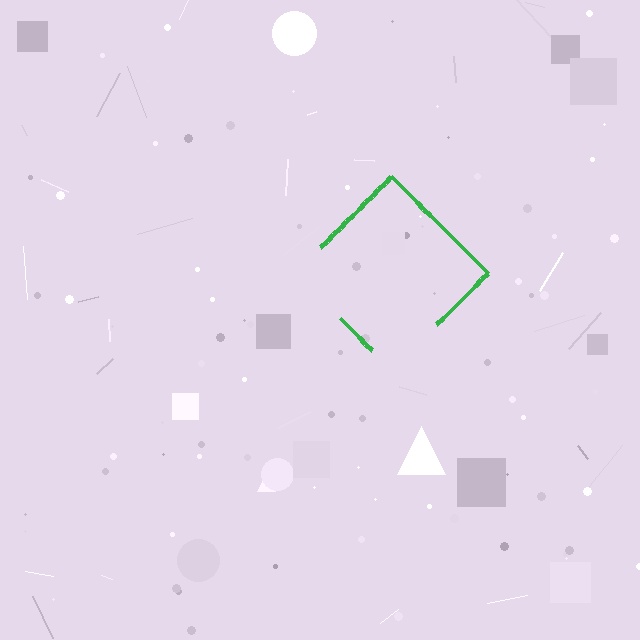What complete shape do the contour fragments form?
The contour fragments form a diamond.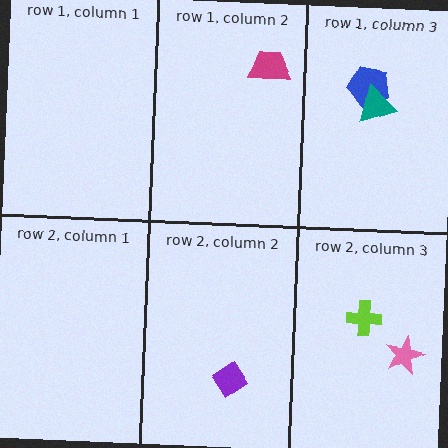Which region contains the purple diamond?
The row 2, column 2 region.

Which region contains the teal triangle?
The row 1, column 3 region.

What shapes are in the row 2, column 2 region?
The purple diamond.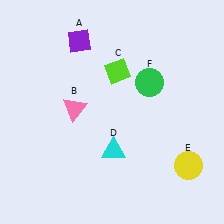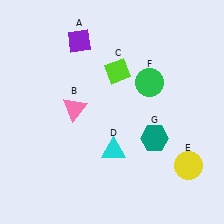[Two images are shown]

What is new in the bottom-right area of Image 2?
A teal hexagon (G) was added in the bottom-right area of Image 2.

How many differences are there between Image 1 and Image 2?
There is 1 difference between the two images.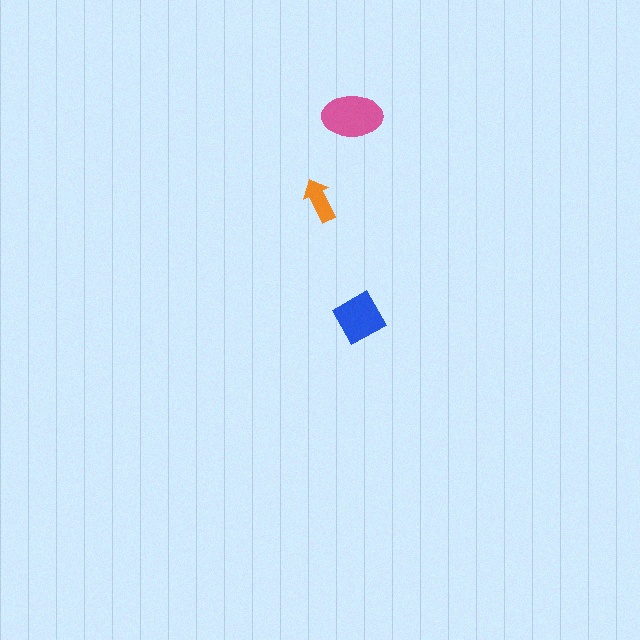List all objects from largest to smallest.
The pink ellipse, the blue diamond, the orange arrow.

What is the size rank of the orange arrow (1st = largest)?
3rd.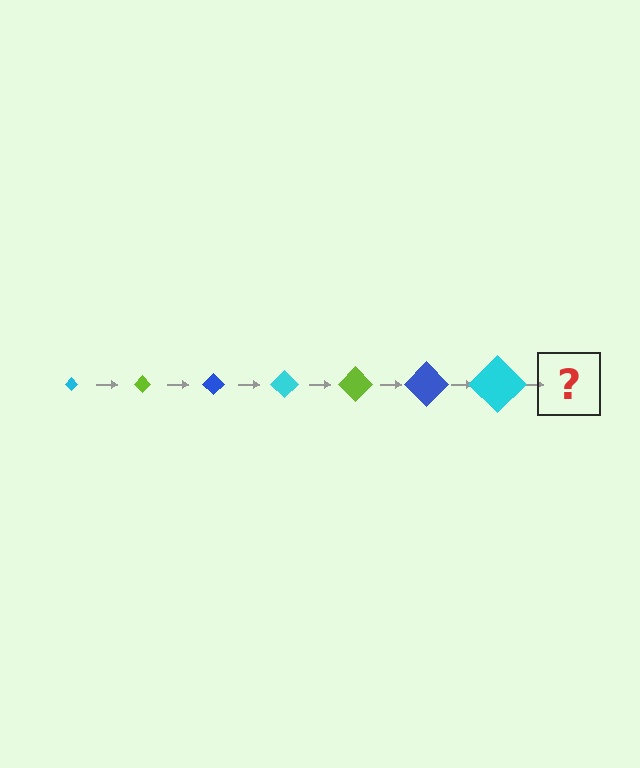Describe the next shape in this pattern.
It should be a lime diamond, larger than the previous one.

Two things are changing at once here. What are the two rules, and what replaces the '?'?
The two rules are that the diamond grows larger each step and the color cycles through cyan, lime, and blue. The '?' should be a lime diamond, larger than the previous one.